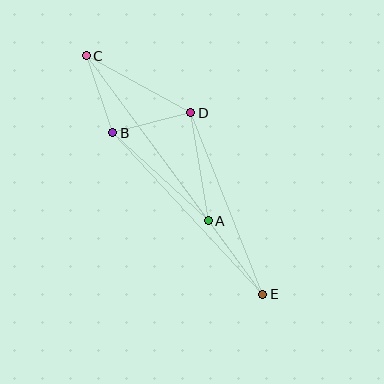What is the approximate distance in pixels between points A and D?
The distance between A and D is approximately 110 pixels.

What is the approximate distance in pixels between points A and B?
The distance between A and B is approximately 130 pixels.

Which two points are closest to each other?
Points B and D are closest to each other.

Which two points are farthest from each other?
Points C and E are farthest from each other.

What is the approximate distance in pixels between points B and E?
The distance between B and E is approximately 220 pixels.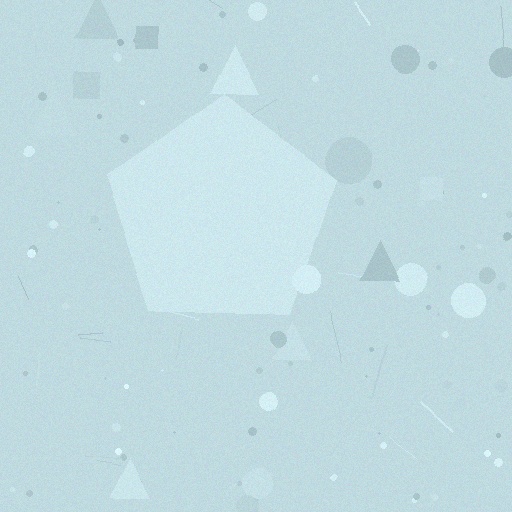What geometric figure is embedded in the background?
A pentagon is embedded in the background.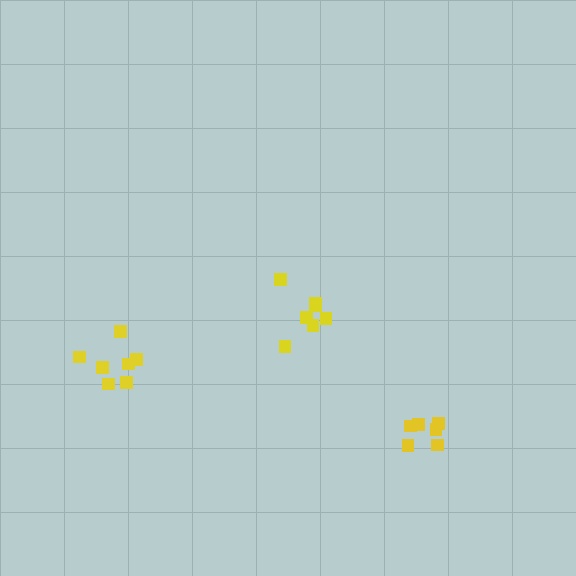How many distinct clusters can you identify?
There are 3 distinct clusters.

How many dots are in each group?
Group 1: 7 dots, Group 2: 6 dots, Group 3: 7 dots (20 total).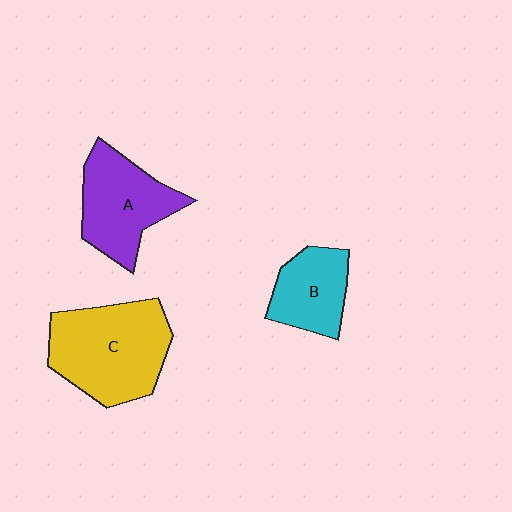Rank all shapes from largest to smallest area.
From largest to smallest: C (yellow), A (purple), B (cyan).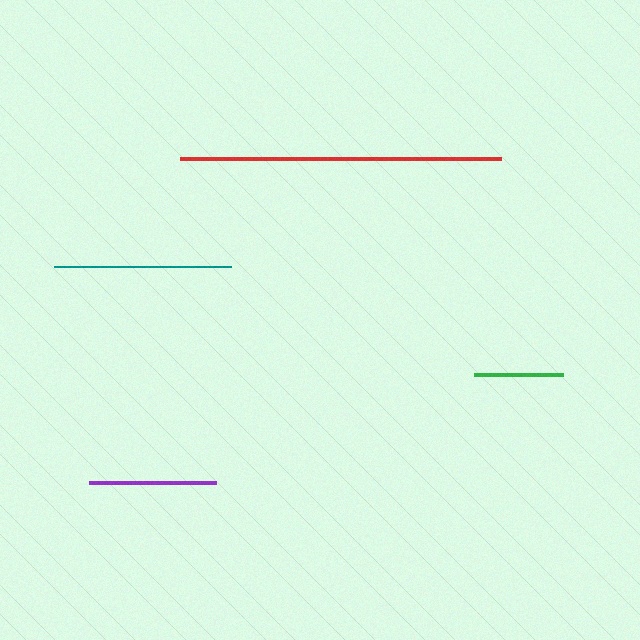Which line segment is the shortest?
The green line is the shortest at approximately 89 pixels.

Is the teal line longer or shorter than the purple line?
The teal line is longer than the purple line.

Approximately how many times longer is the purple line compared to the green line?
The purple line is approximately 1.4 times the length of the green line.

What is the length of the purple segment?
The purple segment is approximately 127 pixels long.